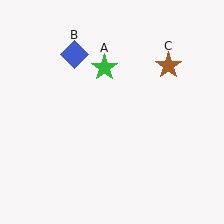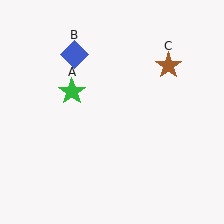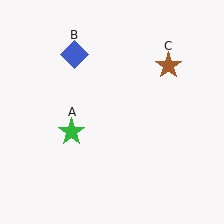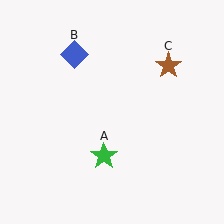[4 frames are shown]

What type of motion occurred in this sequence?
The green star (object A) rotated counterclockwise around the center of the scene.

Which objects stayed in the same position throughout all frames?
Blue diamond (object B) and brown star (object C) remained stationary.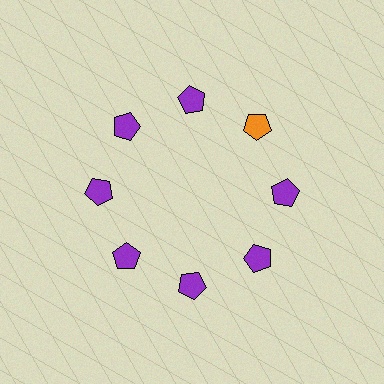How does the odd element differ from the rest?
It has a different color: orange instead of purple.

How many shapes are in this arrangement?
There are 8 shapes arranged in a ring pattern.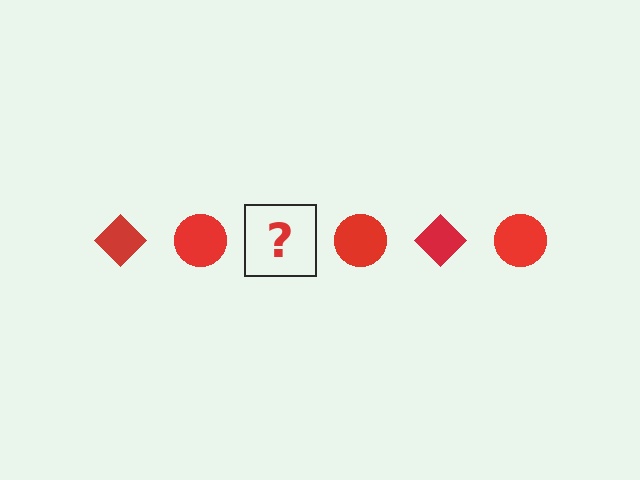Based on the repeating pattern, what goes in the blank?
The blank should be a red diamond.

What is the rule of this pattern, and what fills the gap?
The rule is that the pattern cycles through diamond, circle shapes in red. The gap should be filled with a red diamond.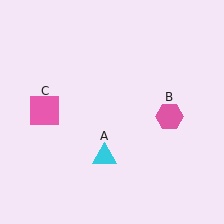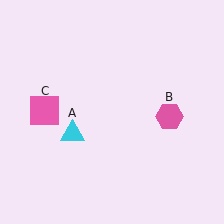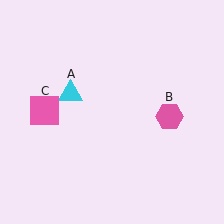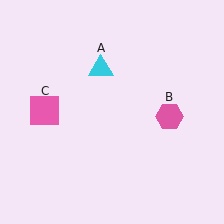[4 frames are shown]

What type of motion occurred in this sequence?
The cyan triangle (object A) rotated clockwise around the center of the scene.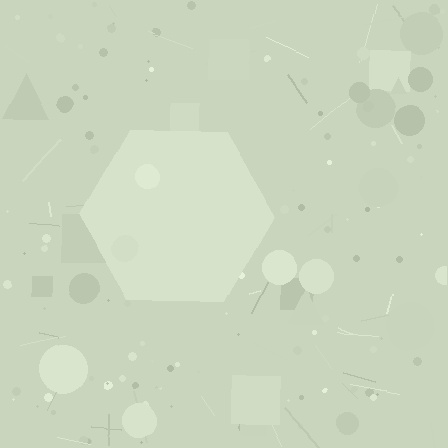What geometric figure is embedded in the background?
A hexagon is embedded in the background.